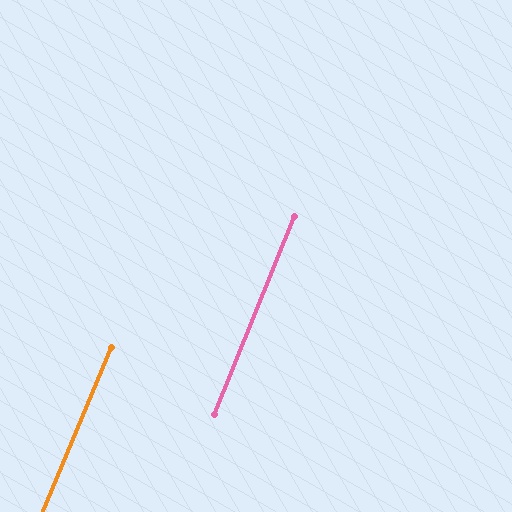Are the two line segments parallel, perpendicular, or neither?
Parallel — their directions differ by only 0.8°.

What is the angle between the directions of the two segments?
Approximately 1 degree.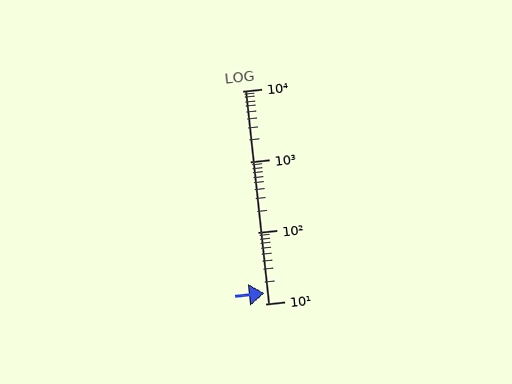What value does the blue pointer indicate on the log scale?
The pointer indicates approximately 14.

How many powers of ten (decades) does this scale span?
The scale spans 3 decades, from 10 to 10000.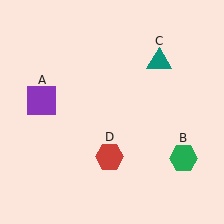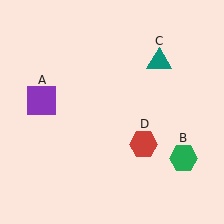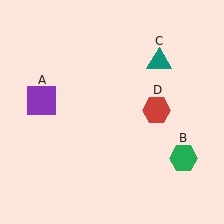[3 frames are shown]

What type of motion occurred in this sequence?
The red hexagon (object D) rotated counterclockwise around the center of the scene.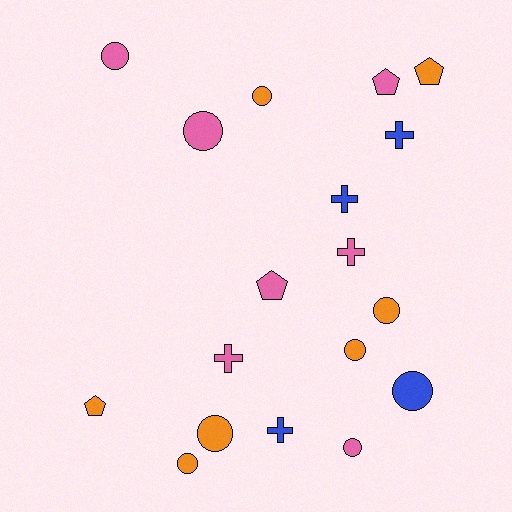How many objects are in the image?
There are 18 objects.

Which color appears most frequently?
Orange, with 7 objects.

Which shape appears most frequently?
Circle, with 9 objects.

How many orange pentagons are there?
There are 2 orange pentagons.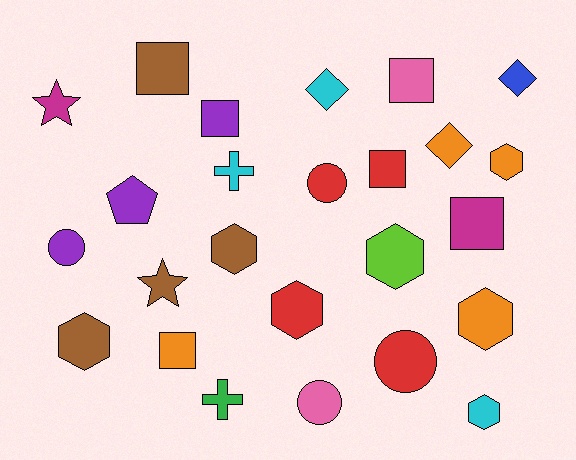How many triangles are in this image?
There are no triangles.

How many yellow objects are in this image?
There are no yellow objects.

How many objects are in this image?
There are 25 objects.